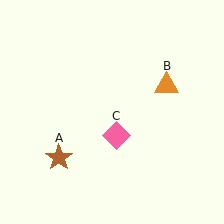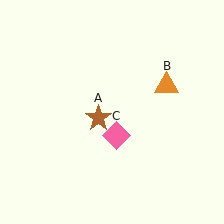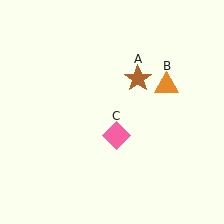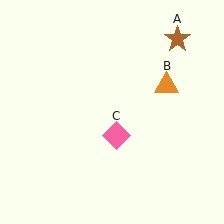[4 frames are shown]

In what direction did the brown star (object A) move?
The brown star (object A) moved up and to the right.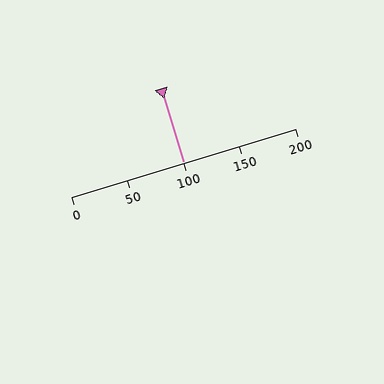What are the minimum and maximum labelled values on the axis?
The axis runs from 0 to 200.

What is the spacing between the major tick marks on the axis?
The major ticks are spaced 50 apart.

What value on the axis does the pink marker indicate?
The marker indicates approximately 100.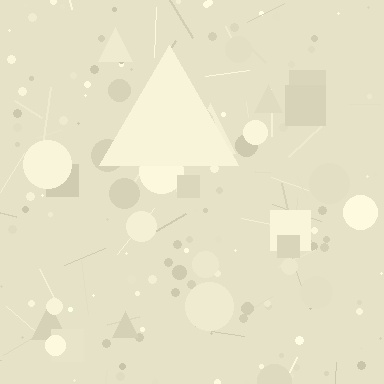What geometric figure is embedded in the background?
A triangle is embedded in the background.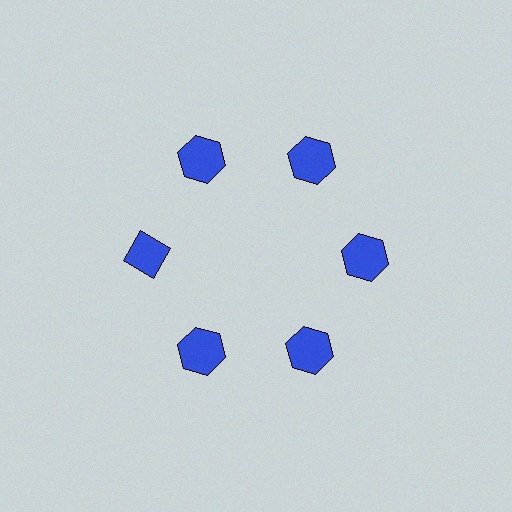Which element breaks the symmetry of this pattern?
The blue diamond at roughly the 9 o'clock position breaks the symmetry. All other shapes are blue hexagons.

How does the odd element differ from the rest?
It has a different shape: diamond instead of hexagon.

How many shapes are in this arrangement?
There are 6 shapes arranged in a ring pattern.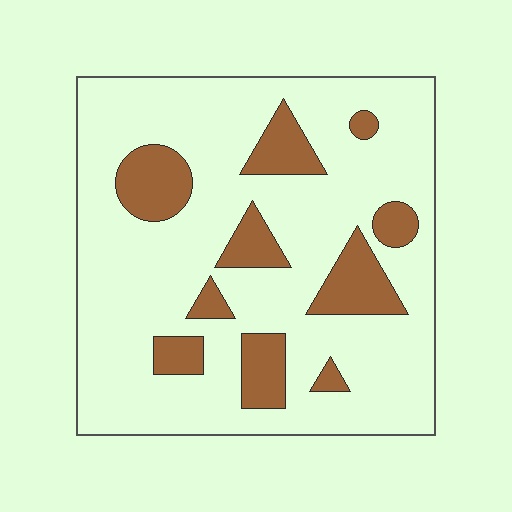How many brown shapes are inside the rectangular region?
10.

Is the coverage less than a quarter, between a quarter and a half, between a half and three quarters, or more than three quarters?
Less than a quarter.